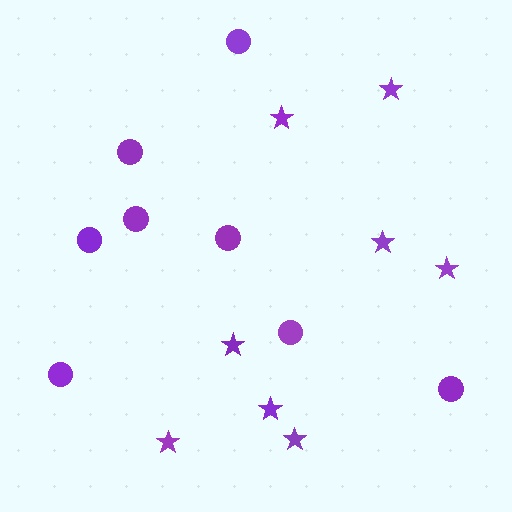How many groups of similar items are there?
There are 2 groups: one group of circles (8) and one group of stars (8).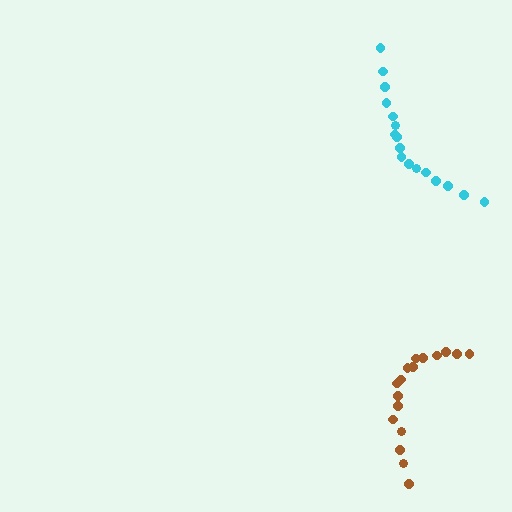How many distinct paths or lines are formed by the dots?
There are 2 distinct paths.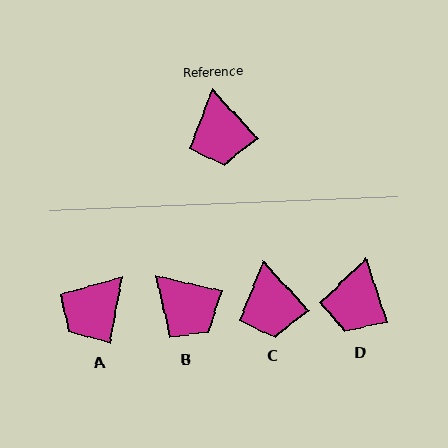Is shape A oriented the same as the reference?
No, it is off by about 53 degrees.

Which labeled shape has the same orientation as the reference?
C.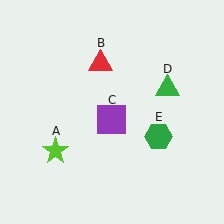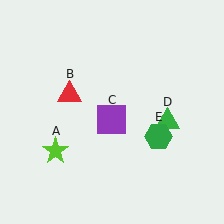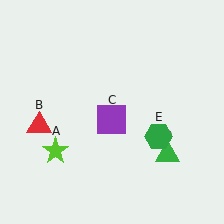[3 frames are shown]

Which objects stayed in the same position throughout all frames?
Lime star (object A) and purple square (object C) and green hexagon (object E) remained stationary.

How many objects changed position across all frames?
2 objects changed position: red triangle (object B), green triangle (object D).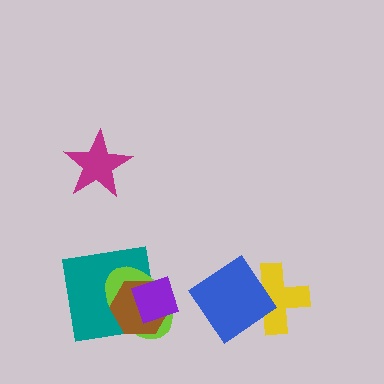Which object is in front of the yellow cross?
The blue diamond is in front of the yellow cross.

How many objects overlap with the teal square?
3 objects overlap with the teal square.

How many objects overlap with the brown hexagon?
3 objects overlap with the brown hexagon.